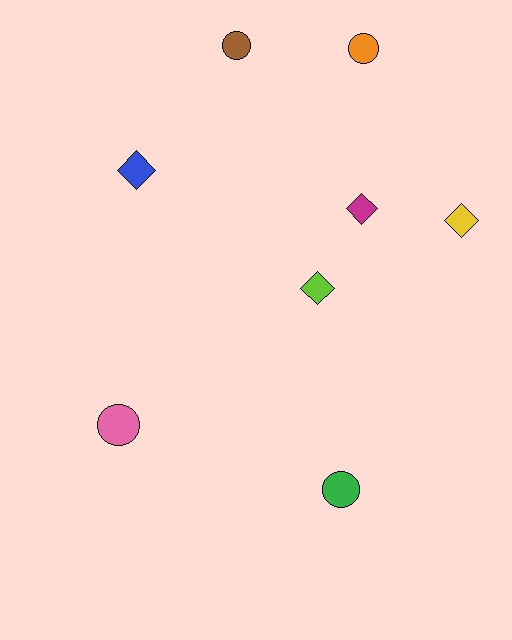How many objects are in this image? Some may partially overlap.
There are 8 objects.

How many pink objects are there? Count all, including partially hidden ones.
There is 1 pink object.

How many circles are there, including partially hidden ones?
There are 4 circles.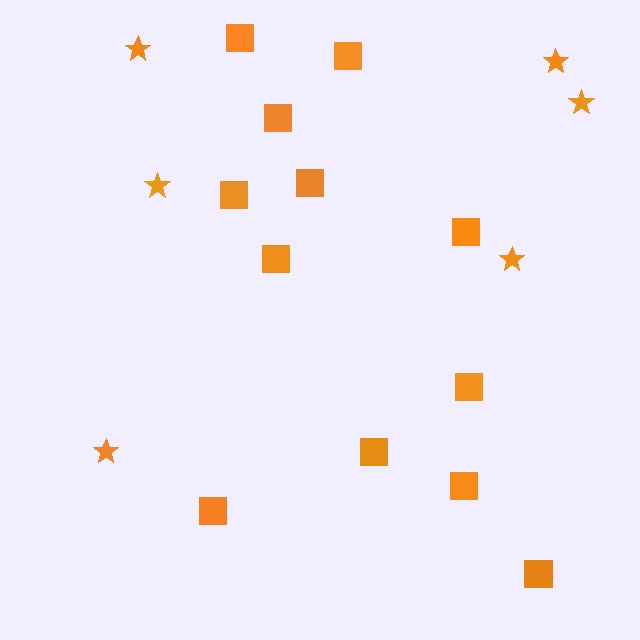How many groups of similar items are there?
There are 2 groups: one group of stars (6) and one group of squares (12).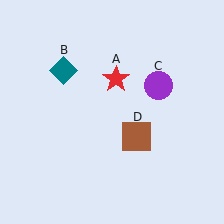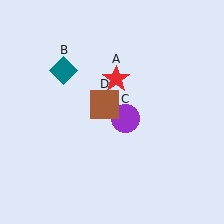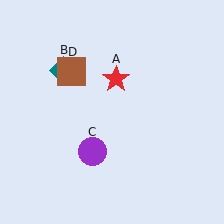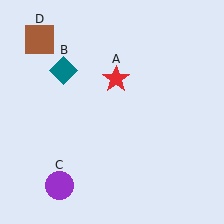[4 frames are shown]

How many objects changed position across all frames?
2 objects changed position: purple circle (object C), brown square (object D).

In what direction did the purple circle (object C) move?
The purple circle (object C) moved down and to the left.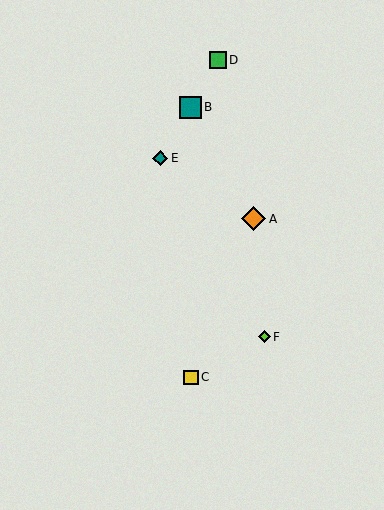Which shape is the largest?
The orange diamond (labeled A) is the largest.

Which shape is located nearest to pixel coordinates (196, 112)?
The teal square (labeled B) at (191, 107) is nearest to that location.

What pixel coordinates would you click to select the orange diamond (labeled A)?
Click at (254, 219) to select the orange diamond A.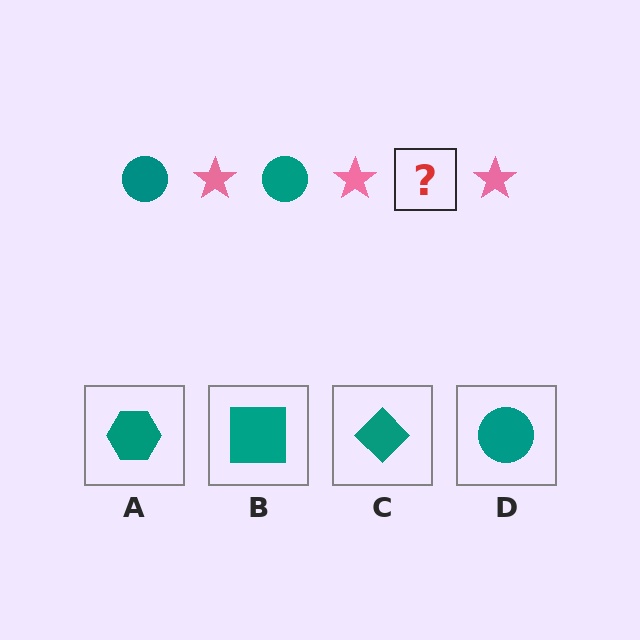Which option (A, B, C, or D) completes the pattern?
D.